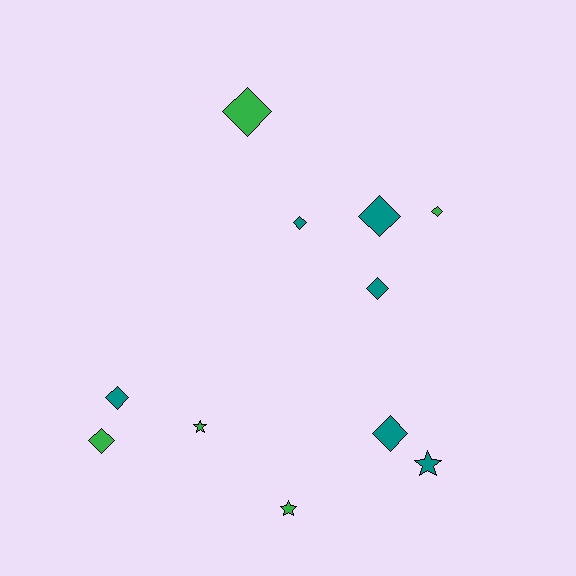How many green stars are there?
There are 2 green stars.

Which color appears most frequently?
Teal, with 6 objects.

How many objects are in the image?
There are 11 objects.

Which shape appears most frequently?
Diamond, with 8 objects.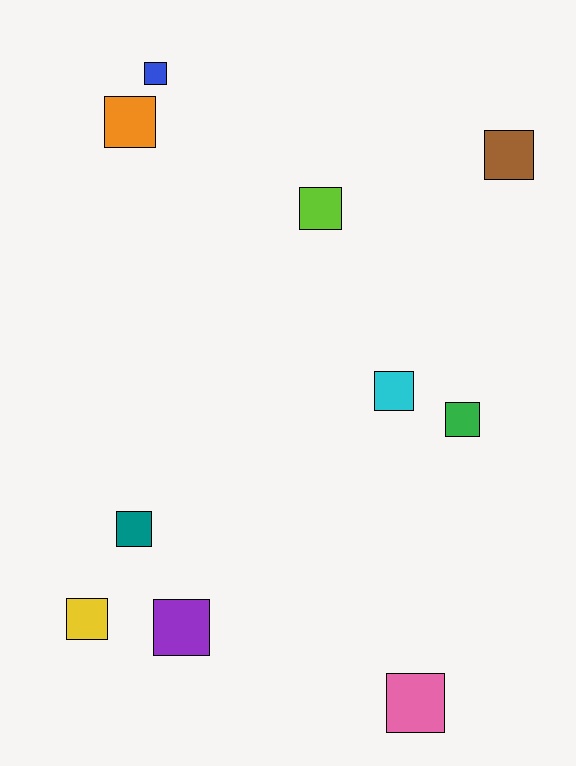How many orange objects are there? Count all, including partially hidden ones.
There is 1 orange object.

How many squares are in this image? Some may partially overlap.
There are 10 squares.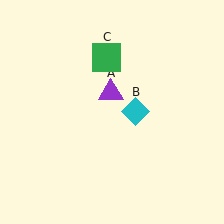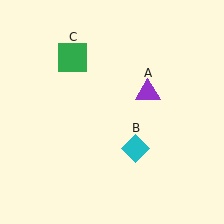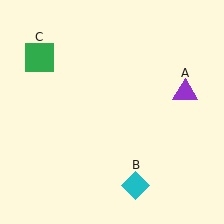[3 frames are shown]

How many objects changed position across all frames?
3 objects changed position: purple triangle (object A), cyan diamond (object B), green square (object C).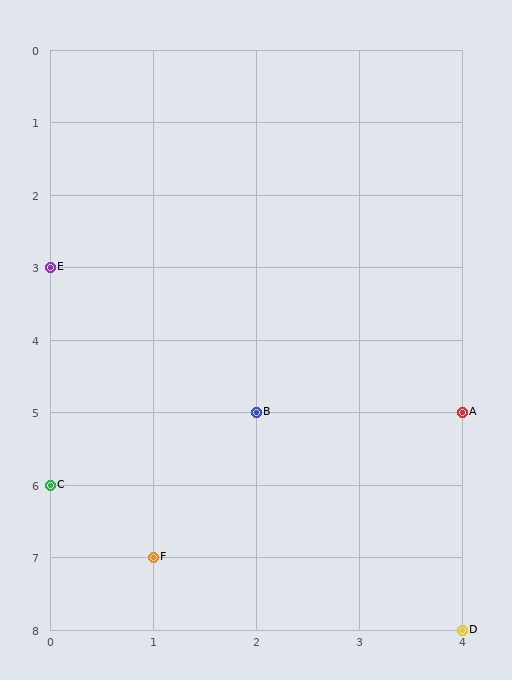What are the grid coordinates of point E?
Point E is at grid coordinates (0, 3).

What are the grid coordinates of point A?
Point A is at grid coordinates (4, 5).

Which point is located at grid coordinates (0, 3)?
Point E is at (0, 3).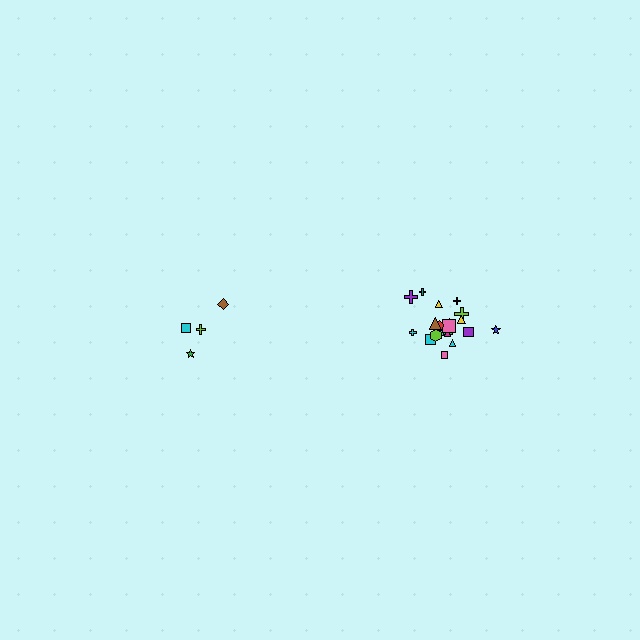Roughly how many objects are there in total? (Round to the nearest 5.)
Roughly 25 objects in total.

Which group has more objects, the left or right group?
The right group.